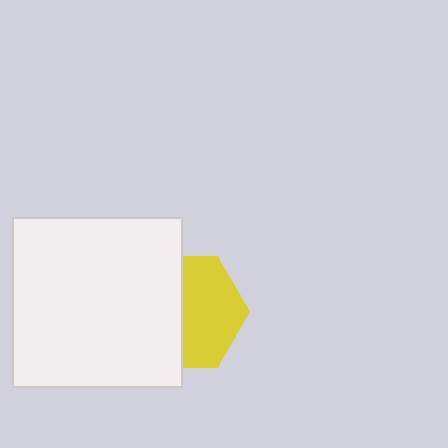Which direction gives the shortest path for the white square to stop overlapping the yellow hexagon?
Moving left gives the shortest separation.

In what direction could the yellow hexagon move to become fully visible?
The yellow hexagon could move right. That would shift it out from behind the white square entirely.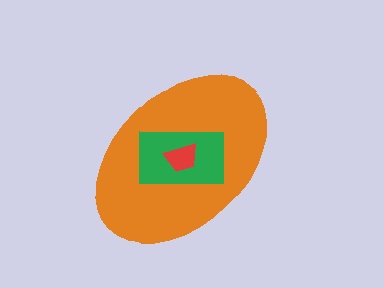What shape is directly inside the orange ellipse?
The green rectangle.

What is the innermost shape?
The red trapezoid.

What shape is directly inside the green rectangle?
The red trapezoid.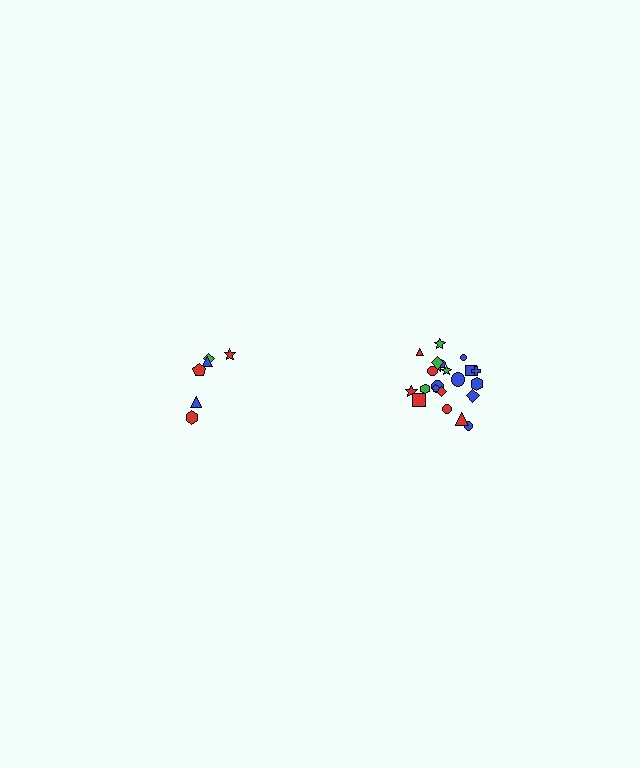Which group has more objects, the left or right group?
The right group.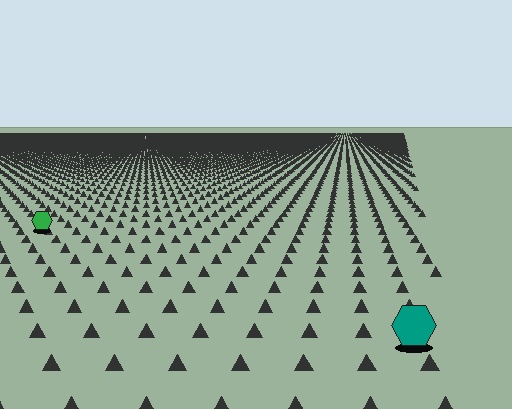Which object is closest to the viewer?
The teal hexagon is closest. The texture marks near it are larger and more spread out.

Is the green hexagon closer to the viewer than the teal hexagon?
No. The teal hexagon is closer — you can tell from the texture gradient: the ground texture is coarser near it.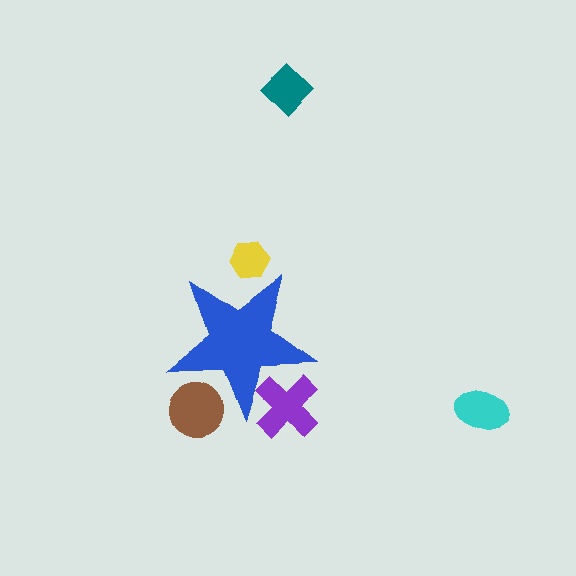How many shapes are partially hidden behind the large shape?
3 shapes are partially hidden.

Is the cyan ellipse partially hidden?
No, the cyan ellipse is fully visible.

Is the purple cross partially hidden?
Yes, the purple cross is partially hidden behind the blue star.